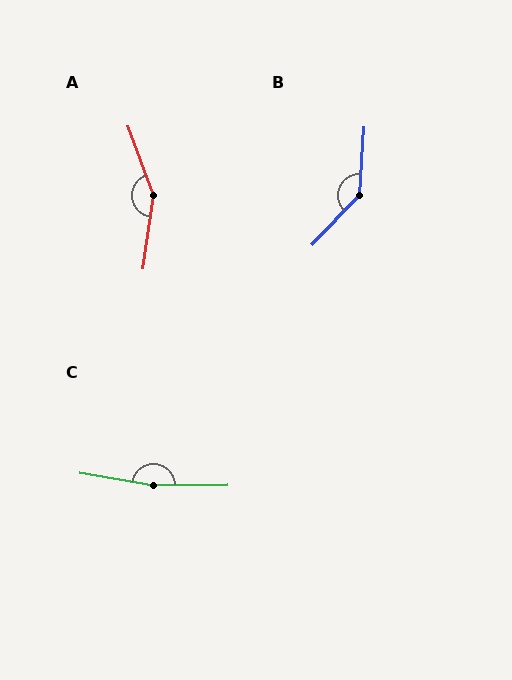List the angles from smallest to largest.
B (140°), A (152°), C (170°).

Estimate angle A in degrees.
Approximately 152 degrees.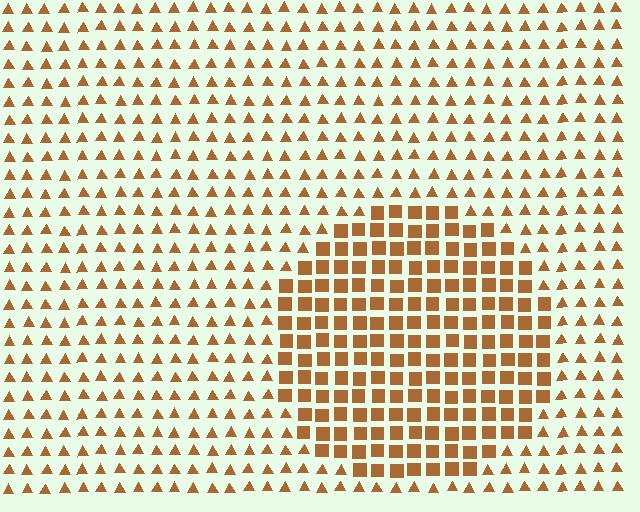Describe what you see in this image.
The image is filled with small brown elements arranged in a uniform grid. A circle-shaped region contains squares, while the surrounding area contains triangles. The boundary is defined purely by the change in element shape.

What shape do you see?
I see a circle.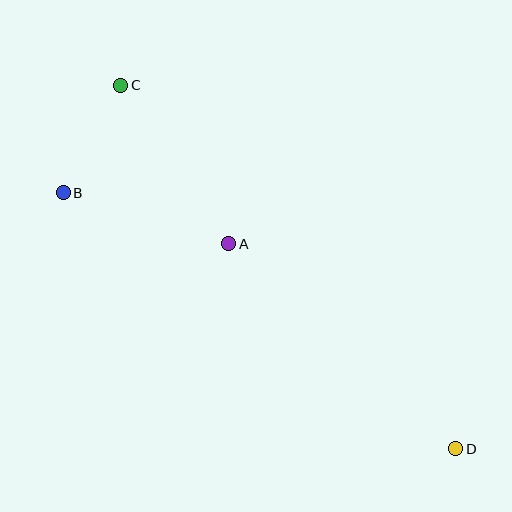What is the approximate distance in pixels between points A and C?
The distance between A and C is approximately 192 pixels.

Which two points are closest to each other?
Points B and C are closest to each other.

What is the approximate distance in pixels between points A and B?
The distance between A and B is approximately 173 pixels.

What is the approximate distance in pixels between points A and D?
The distance between A and D is approximately 306 pixels.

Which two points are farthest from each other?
Points C and D are farthest from each other.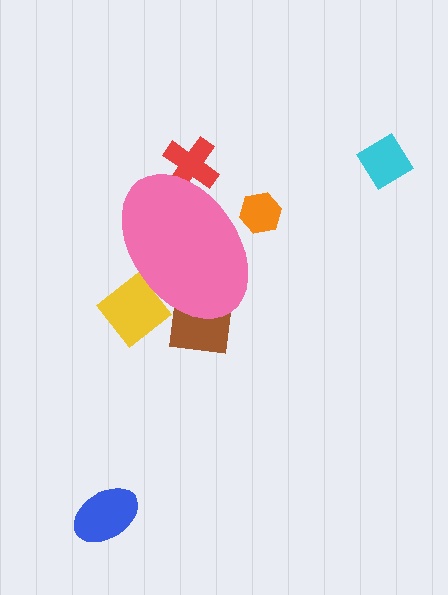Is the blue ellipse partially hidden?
No, the blue ellipse is fully visible.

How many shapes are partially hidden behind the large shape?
4 shapes are partially hidden.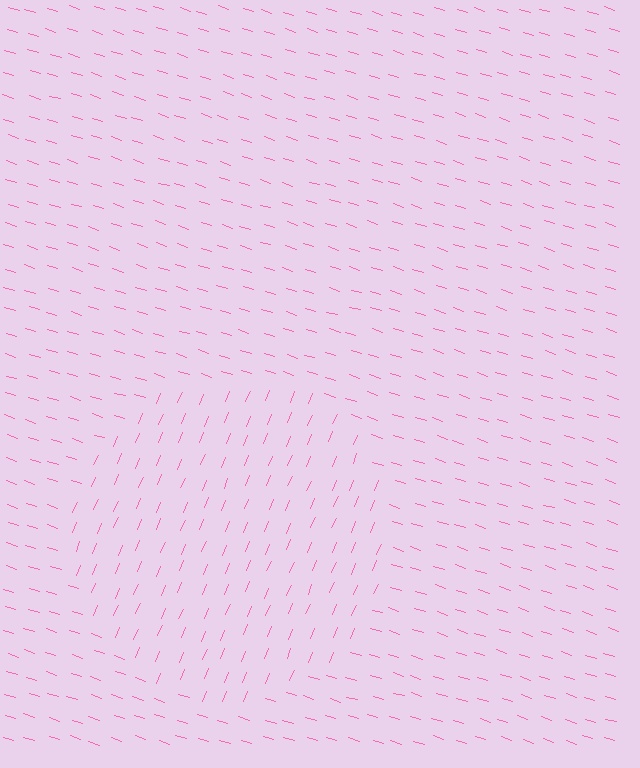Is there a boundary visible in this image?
Yes, there is a texture boundary formed by a change in line orientation.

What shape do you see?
I see a circle.